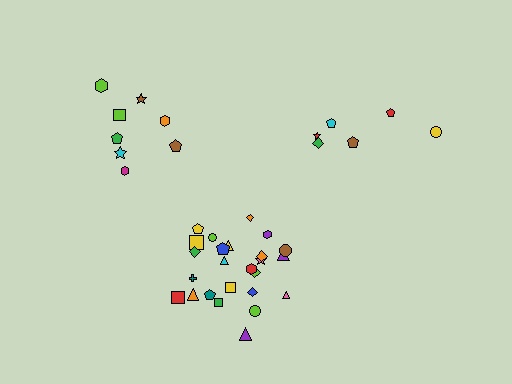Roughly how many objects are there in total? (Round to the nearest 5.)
Roughly 40 objects in total.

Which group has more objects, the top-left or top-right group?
The top-left group.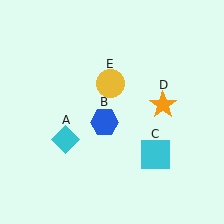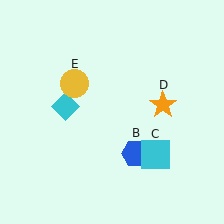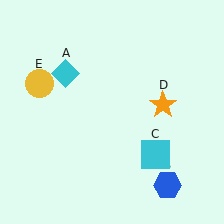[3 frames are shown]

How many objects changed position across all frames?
3 objects changed position: cyan diamond (object A), blue hexagon (object B), yellow circle (object E).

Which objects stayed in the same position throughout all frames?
Cyan square (object C) and orange star (object D) remained stationary.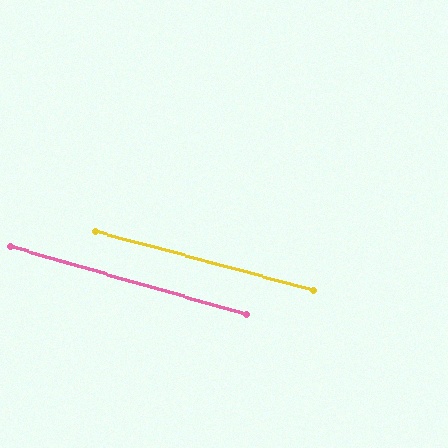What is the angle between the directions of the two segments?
Approximately 1 degree.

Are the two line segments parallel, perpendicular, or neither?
Parallel — their directions differ by only 1.0°.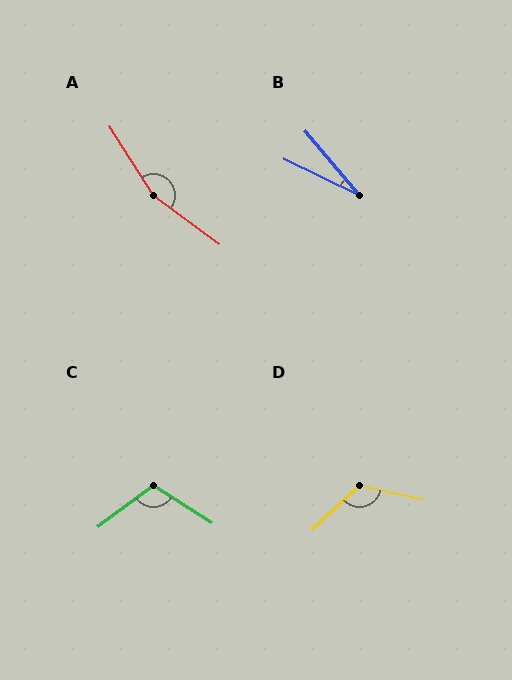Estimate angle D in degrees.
Approximately 124 degrees.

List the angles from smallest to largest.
B (24°), C (111°), D (124°), A (158°).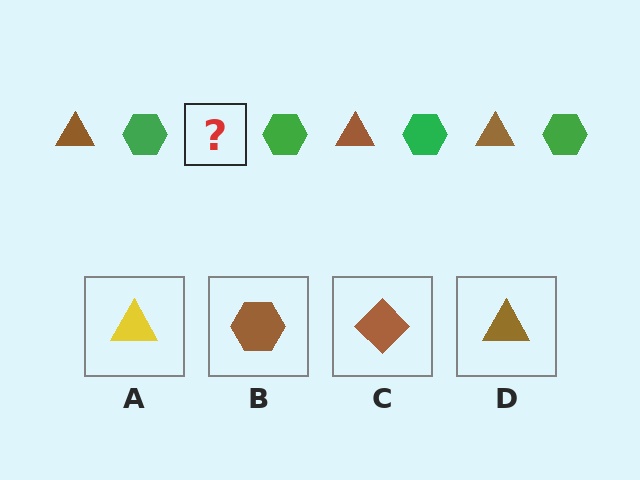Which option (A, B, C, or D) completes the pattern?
D.